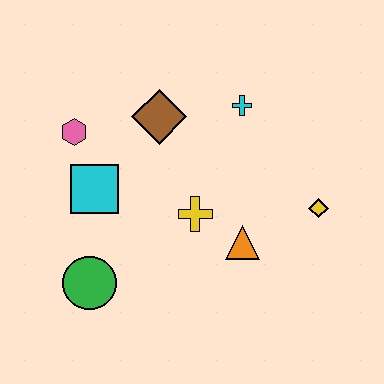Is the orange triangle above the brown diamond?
No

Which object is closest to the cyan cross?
The brown diamond is closest to the cyan cross.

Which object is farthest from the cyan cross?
The green circle is farthest from the cyan cross.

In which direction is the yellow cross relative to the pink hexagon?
The yellow cross is to the right of the pink hexagon.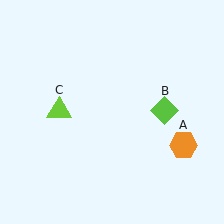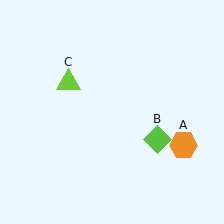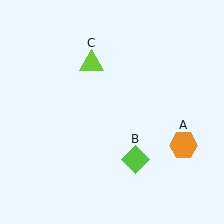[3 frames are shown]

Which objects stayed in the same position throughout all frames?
Orange hexagon (object A) remained stationary.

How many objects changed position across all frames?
2 objects changed position: lime diamond (object B), lime triangle (object C).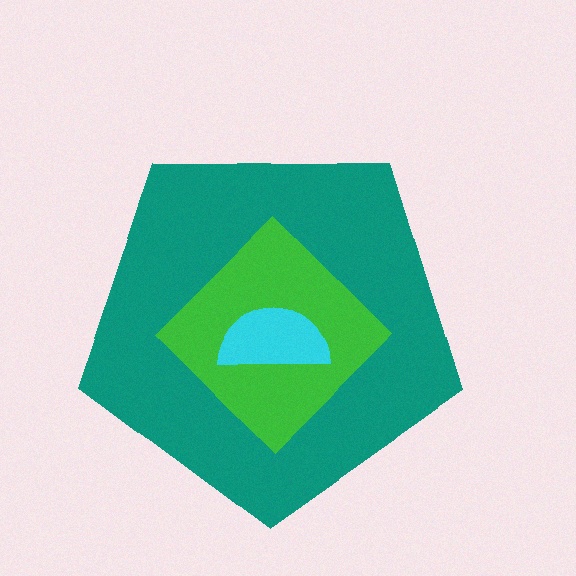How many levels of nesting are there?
3.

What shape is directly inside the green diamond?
The cyan semicircle.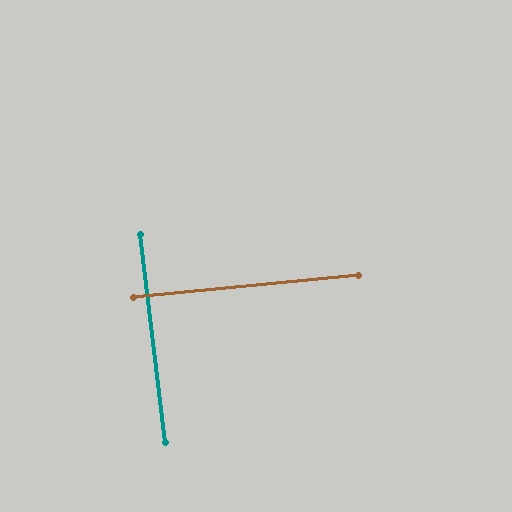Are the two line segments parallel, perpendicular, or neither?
Perpendicular — they meet at approximately 89°.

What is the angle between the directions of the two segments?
Approximately 89 degrees.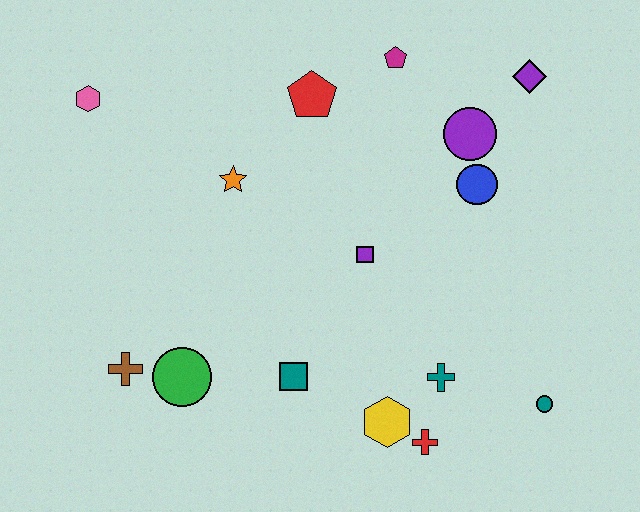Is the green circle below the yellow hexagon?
No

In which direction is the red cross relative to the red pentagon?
The red cross is below the red pentagon.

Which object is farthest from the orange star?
The teal circle is farthest from the orange star.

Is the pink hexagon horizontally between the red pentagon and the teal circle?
No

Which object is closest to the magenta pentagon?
The red pentagon is closest to the magenta pentagon.